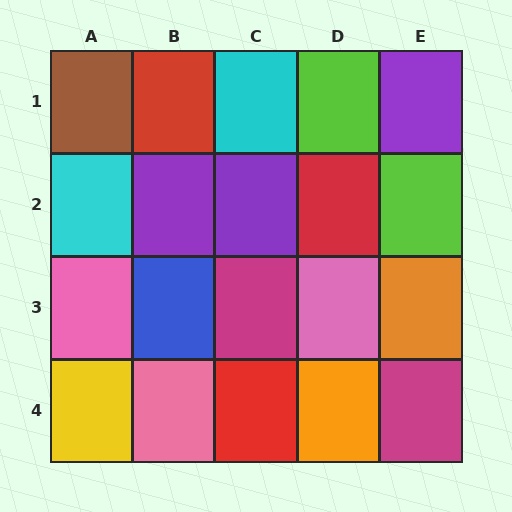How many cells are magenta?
2 cells are magenta.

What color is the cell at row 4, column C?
Red.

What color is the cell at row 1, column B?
Red.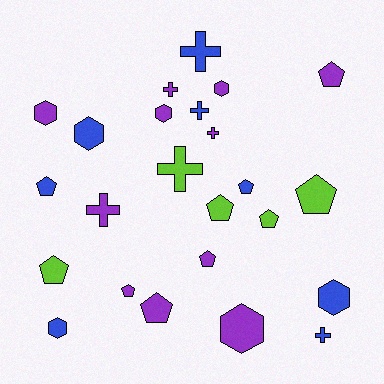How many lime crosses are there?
There is 1 lime cross.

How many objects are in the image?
There are 24 objects.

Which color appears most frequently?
Purple, with 11 objects.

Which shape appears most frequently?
Pentagon, with 10 objects.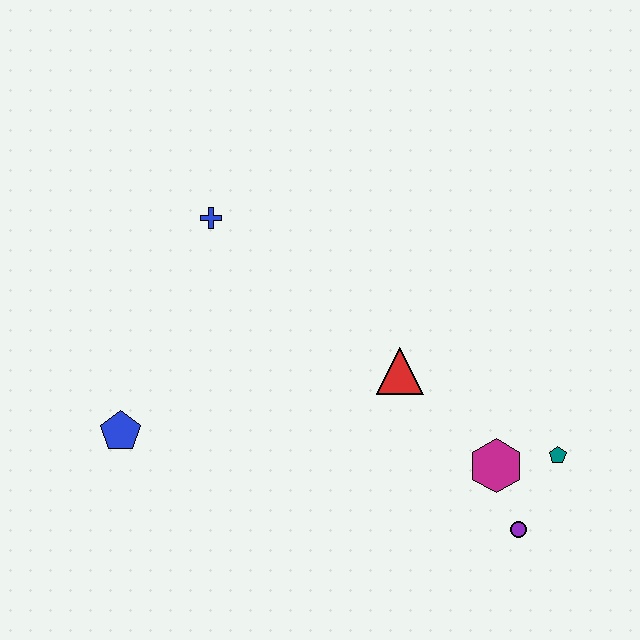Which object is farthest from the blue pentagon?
The teal pentagon is farthest from the blue pentagon.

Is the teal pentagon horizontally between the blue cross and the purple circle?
No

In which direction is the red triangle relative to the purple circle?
The red triangle is above the purple circle.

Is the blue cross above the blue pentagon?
Yes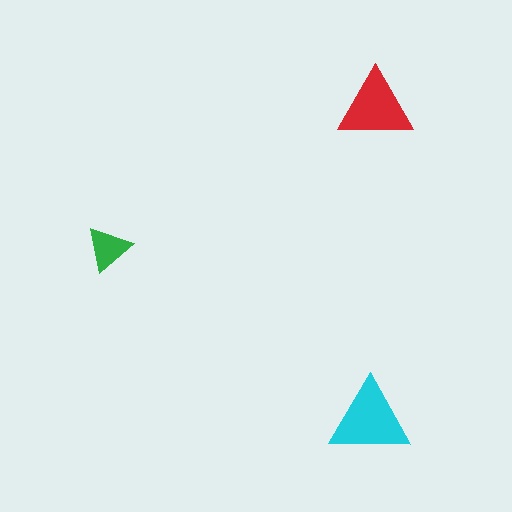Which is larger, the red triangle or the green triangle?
The red one.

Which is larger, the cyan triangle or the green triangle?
The cyan one.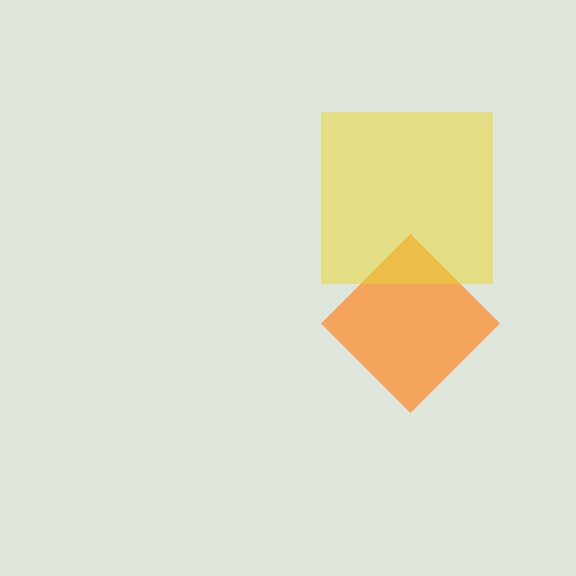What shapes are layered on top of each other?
The layered shapes are: an orange diamond, a yellow square.